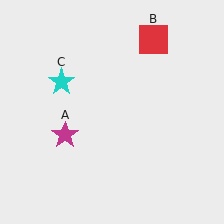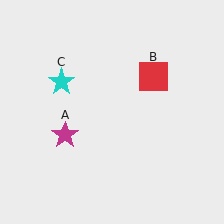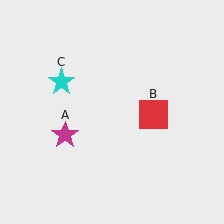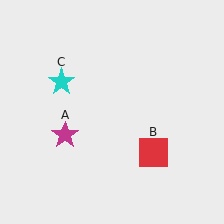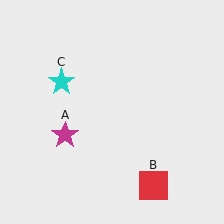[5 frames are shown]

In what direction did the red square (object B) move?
The red square (object B) moved down.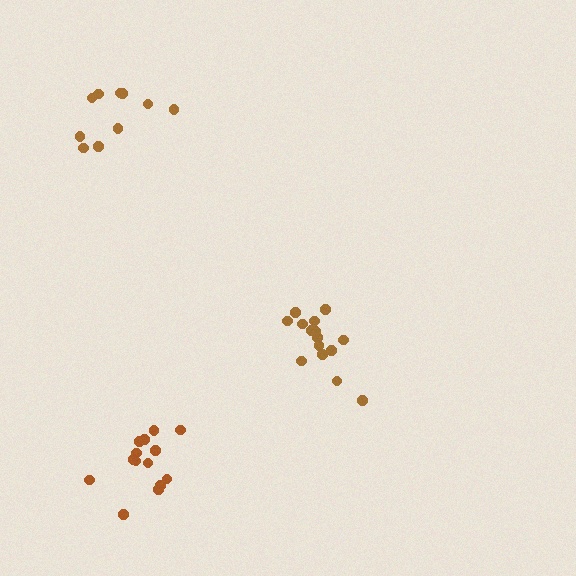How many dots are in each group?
Group 1: 15 dots, Group 2: 14 dots, Group 3: 10 dots (39 total).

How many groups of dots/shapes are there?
There are 3 groups.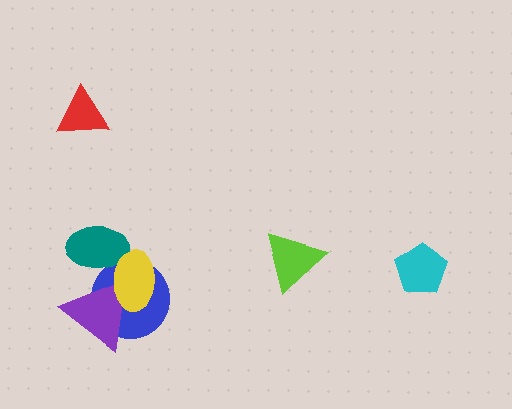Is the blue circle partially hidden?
Yes, it is partially covered by another shape.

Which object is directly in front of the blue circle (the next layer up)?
The teal ellipse is directly in front of the blue circle.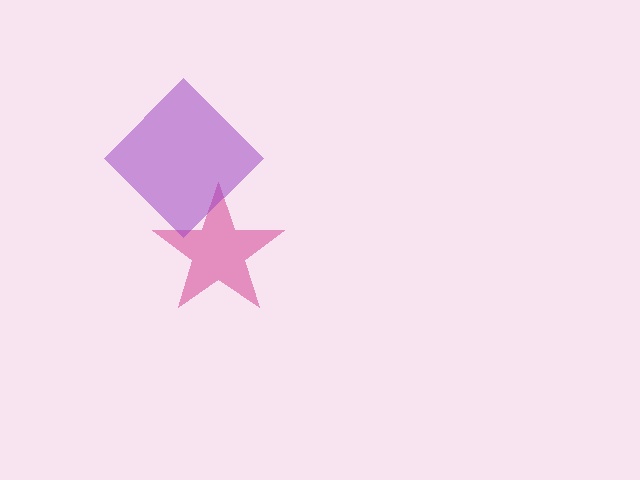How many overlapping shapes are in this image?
There are 2 overlapping shapes in the image.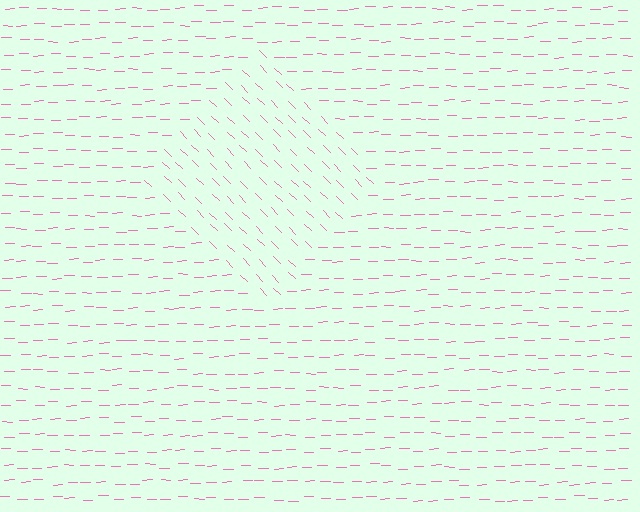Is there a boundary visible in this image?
Yes, there is a texture boundary formed by a change in line orientation.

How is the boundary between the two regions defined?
The boundary is defined purely by a change in line orientation (approximately 45 degrees difference). All lines are the same color and thickness.